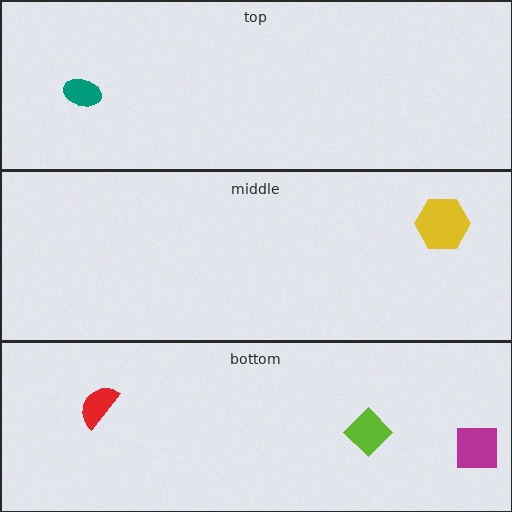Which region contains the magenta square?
The bottom region.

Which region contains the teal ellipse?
The top region.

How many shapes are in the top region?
1.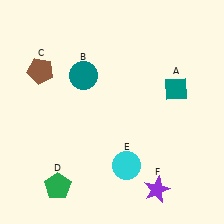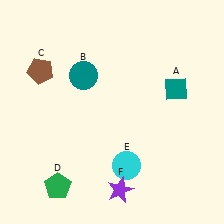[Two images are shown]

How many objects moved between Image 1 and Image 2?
1 object moved between the two images.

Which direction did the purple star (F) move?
The purple star (F) moved left.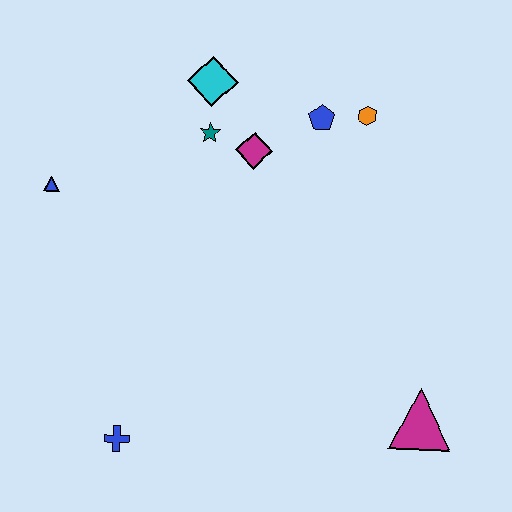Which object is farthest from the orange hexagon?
The blue cross is farthest from the orange hexagon.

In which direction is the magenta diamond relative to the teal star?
The magenta diamond is to the right of the teal star.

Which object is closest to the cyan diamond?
The teal star is closest to the cyan diamond.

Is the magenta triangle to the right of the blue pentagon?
Yes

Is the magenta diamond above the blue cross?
Yes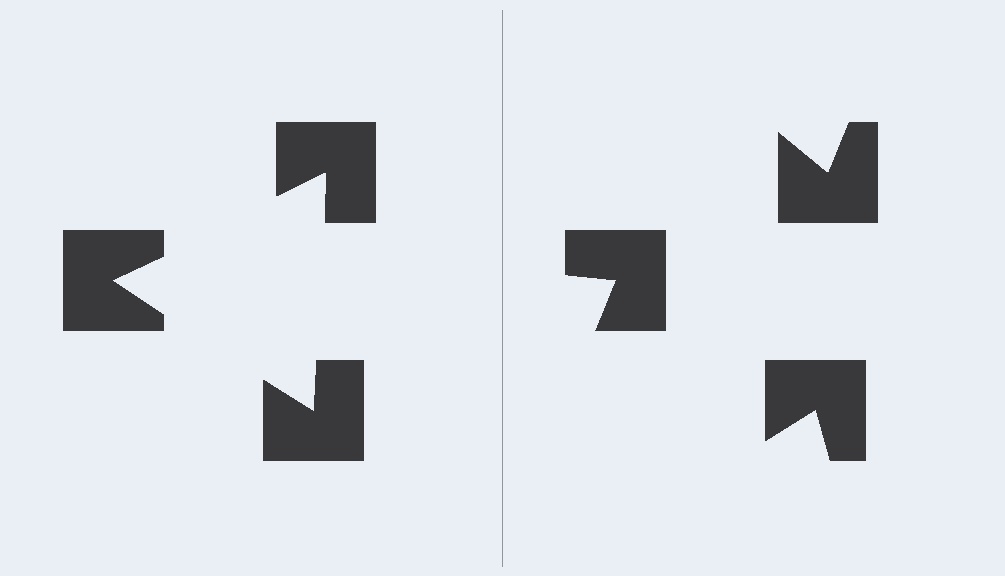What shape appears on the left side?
An illusory triangle.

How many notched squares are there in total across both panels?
6 — 3 on each side.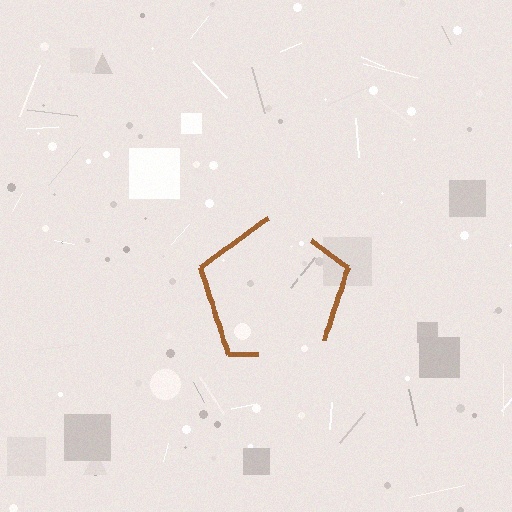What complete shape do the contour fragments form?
The contour fragments form a pentagon.